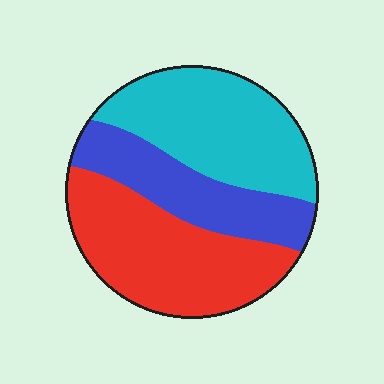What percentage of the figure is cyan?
Cyan takes up about three eighths (3/8) of the figure.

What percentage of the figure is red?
Red takes up between a third and a half of the figure.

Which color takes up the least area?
Blue, at roughly 25%.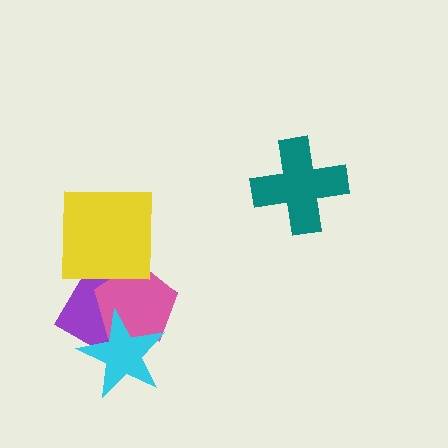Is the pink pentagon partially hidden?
Yes, it is partially covered by another shape.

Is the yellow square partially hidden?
No, no other shape covers it.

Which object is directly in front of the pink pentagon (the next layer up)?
The cyan star is directly in front of the pink pentagon.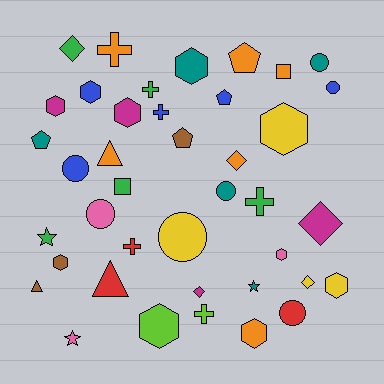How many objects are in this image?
There are 40 objects.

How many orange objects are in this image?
There are 6 orange objects.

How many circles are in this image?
There are 7 circles.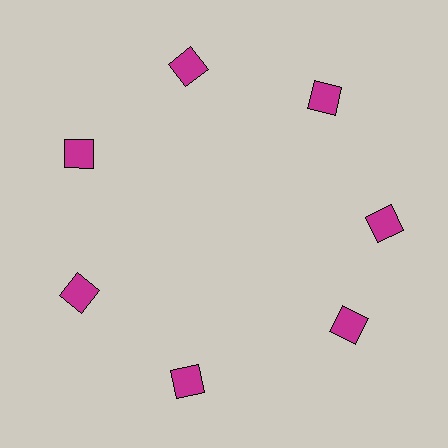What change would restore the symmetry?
The symmetry would be restored by rotating it back into even spacing with its neighbors so that all 7 squares sit at equal angles and equal distance from the center.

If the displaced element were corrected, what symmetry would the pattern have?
It would have 7-fold rotational symmetry — the pattern would map onto itself every 51 degrees.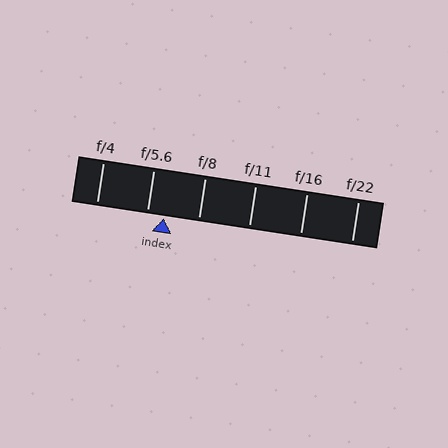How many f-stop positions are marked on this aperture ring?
There are 6 f-stop positions marked.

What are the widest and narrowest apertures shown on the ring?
The widest aperture shown is f/4 and the narrowest is f/22.